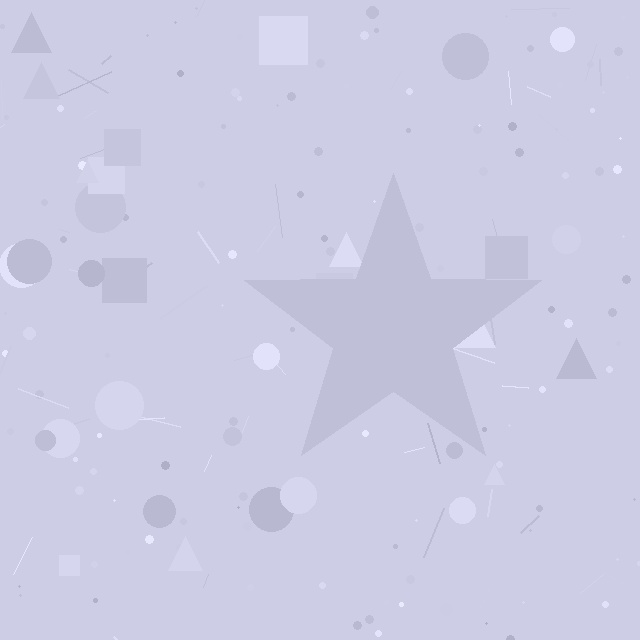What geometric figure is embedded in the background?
A star is embedded in the background.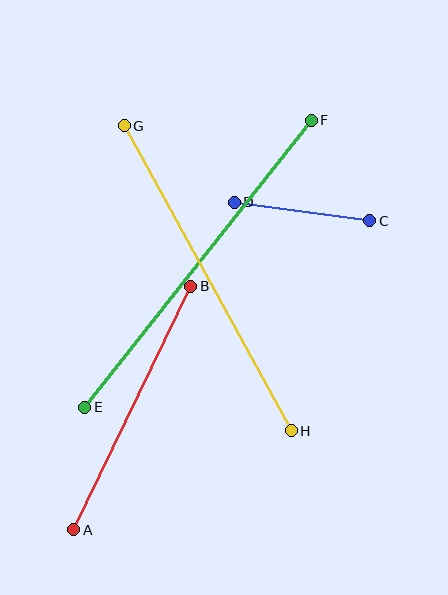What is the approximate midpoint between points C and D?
The midpoint is at approximately (302, 212) pixels.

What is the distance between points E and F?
The distance is approximately 366 pixels.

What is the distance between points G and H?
The distance is approximately 348 pixels.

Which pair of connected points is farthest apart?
Points E and F are farthest apart.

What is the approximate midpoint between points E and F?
The midpoint is at approximately (198, 264) pixels.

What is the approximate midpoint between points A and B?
The midpoint is at approximately (132, 408) pixels.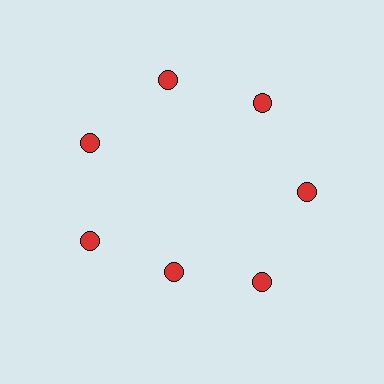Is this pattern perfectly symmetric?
No. The 7 red circles are arranged in a ring, but one element near the 6 o'clock position is pulled inward toward the center, breaking the 7-fold rotational symmetry.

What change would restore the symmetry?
The symmetry would be restored by moving it outward, back onto the ring so that all 7 circles sit at equal angles and equal distance from the center.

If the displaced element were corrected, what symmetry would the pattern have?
It would have 7-fold rotational symmetry — the pattern would map onto itself every 51 degrees.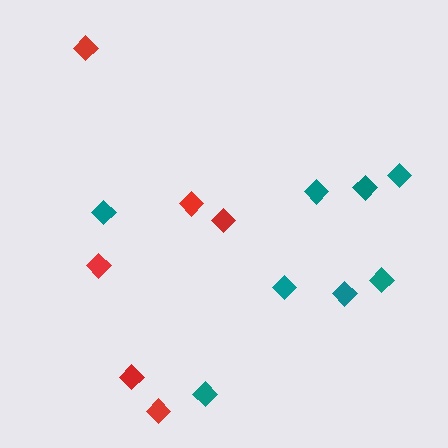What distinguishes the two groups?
There are 2 groups: one group of red diamonds (6) and one group of teal diamonds (8).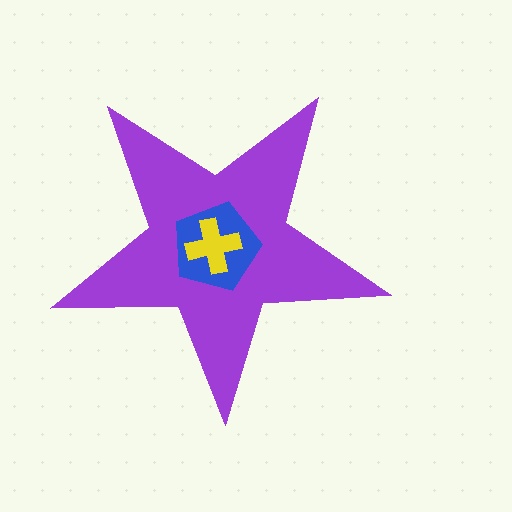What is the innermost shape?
The yellow cross.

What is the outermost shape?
The purple star.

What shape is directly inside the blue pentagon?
The yellow cross.